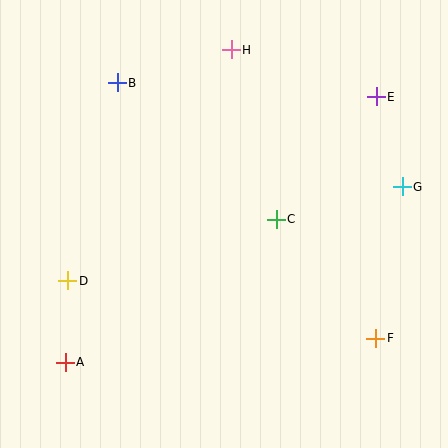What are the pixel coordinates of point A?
Point A is at (65, 362).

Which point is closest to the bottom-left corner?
Point A is closest to the bottom-left corner.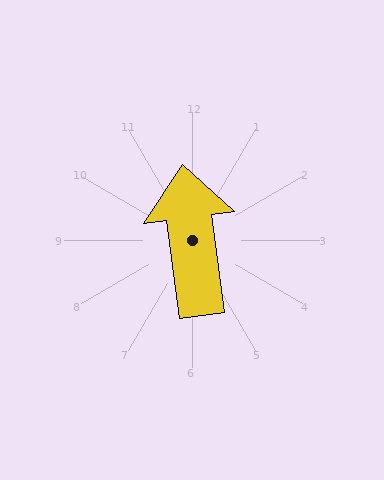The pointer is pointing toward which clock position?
Roughly 12 o'clock.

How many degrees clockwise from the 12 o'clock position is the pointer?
Approximately 352 degrees.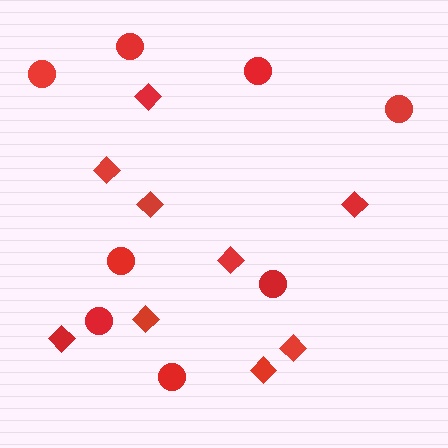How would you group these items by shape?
There are 2 groups: one group of circles (8) and one group of diamonds (9).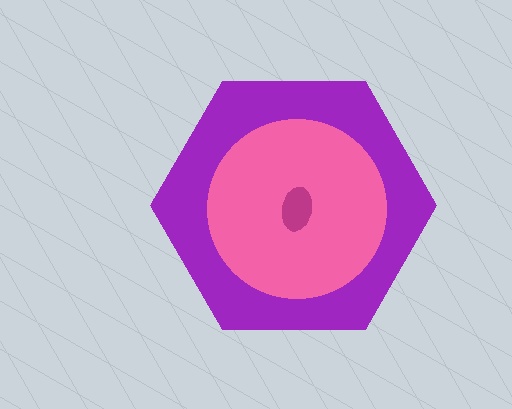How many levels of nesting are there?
3.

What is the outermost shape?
The purple hexagon.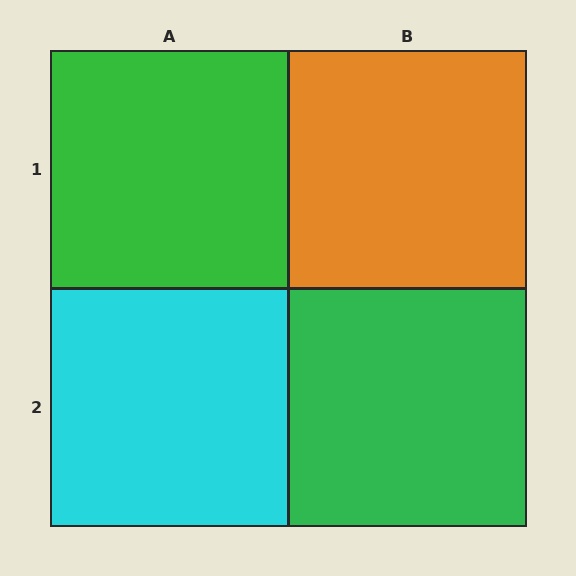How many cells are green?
2 cells are green.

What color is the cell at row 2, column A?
Cyan.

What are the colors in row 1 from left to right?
Green, orange.